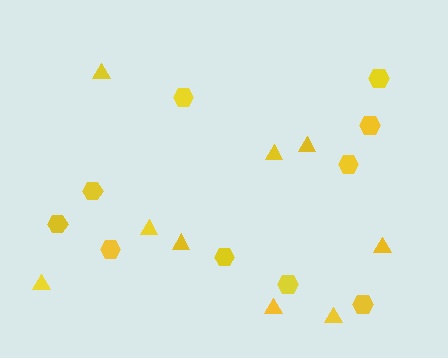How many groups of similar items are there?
There are 2 groups: one group of triangles (9) and one group of hexagons (10).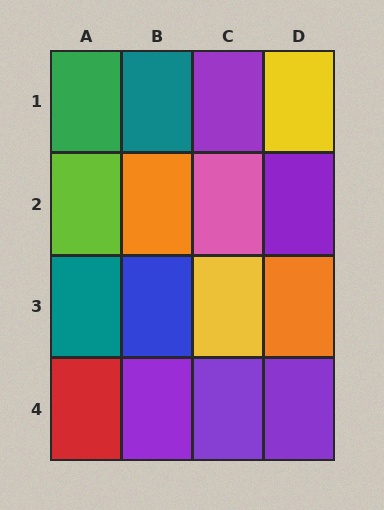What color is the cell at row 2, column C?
Pink.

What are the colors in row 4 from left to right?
Red, purple, purple, purple.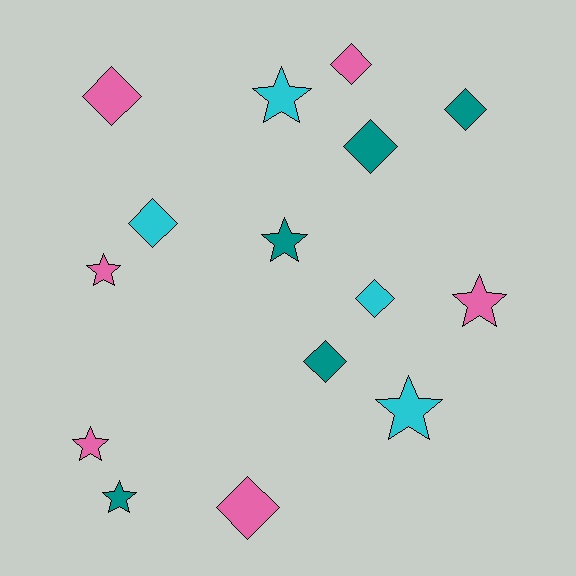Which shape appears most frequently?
Diamond, with 8 objects.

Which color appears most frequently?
Pink, with 6 objects.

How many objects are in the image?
There are 15 objects.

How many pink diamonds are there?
There are 3 pink diamonds.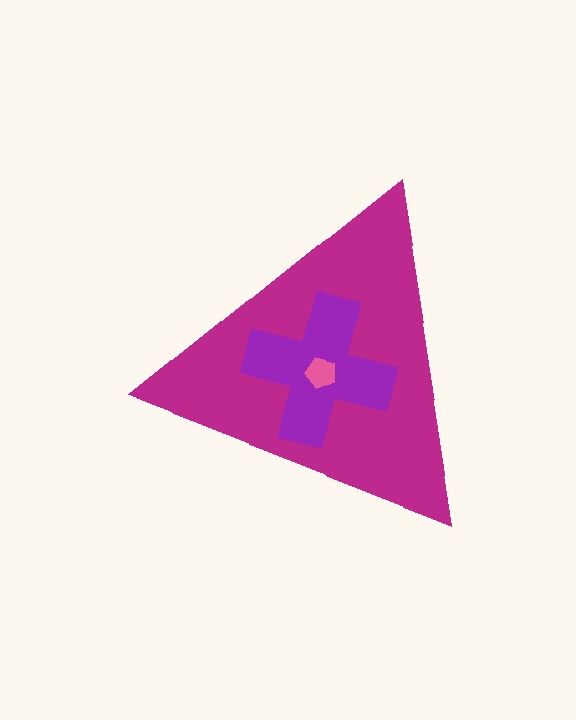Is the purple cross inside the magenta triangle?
Yes.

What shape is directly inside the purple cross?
The pink pentagon.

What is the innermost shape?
The pink pentagon.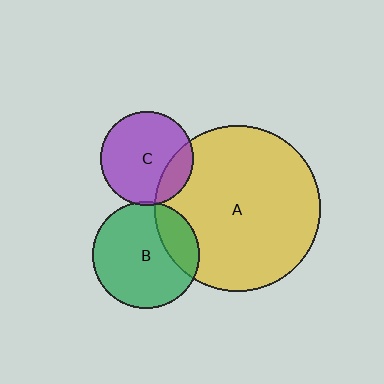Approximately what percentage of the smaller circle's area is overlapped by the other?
Approximately 5%.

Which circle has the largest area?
Circle A (yellow).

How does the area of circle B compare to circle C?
Approximately 1.3 times.